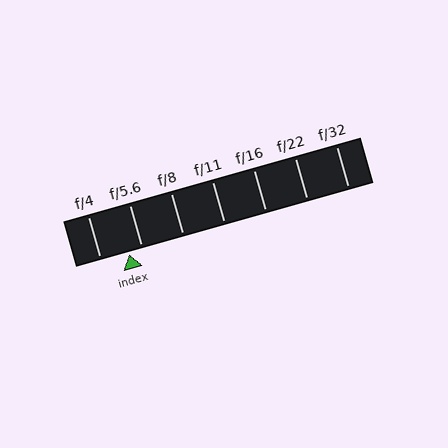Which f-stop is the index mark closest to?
The index mark is closest to f/5.6.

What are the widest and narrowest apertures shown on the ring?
The widest aperture shown is f/4 and the narrowest is f/32.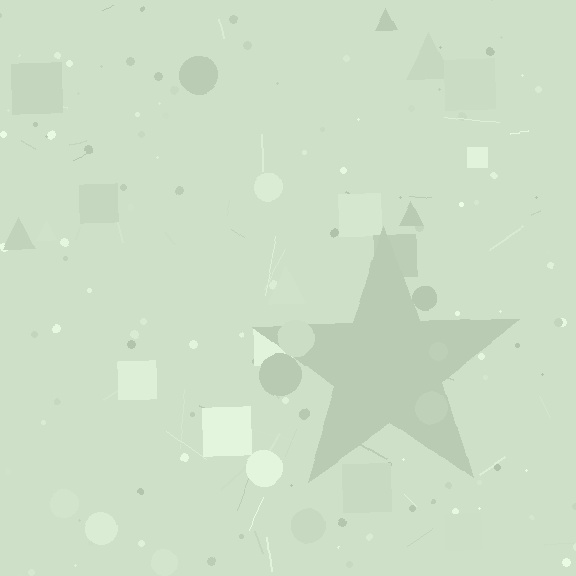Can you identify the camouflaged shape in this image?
The camouflaged shape is a star.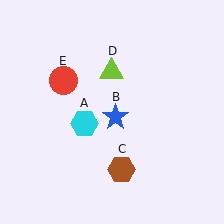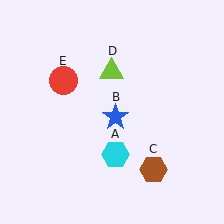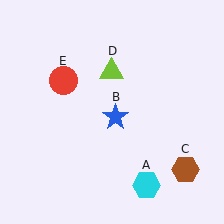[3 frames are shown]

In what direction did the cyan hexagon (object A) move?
The cyan hexagon (object A) moved down and to the right.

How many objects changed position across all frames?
2 objects changed position: cyan hexagon (object A), brown hexagon (object C).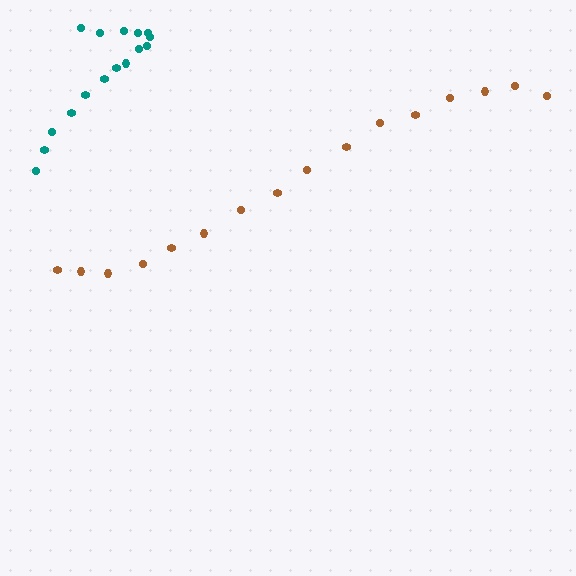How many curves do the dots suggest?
There are 2 distinct paths.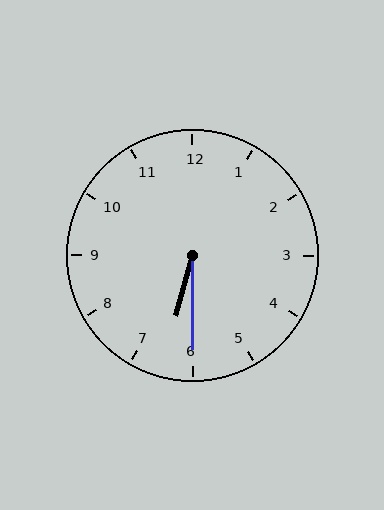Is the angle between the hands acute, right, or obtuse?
It is acute.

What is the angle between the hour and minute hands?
Approximately 15 degrees.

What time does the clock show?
6:30.